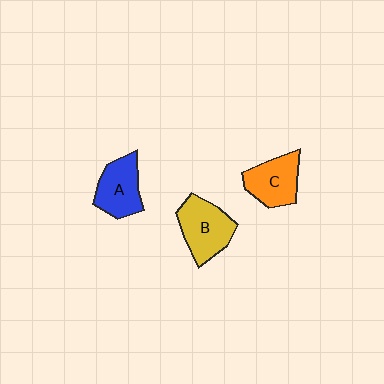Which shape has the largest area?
Shape B (yellow).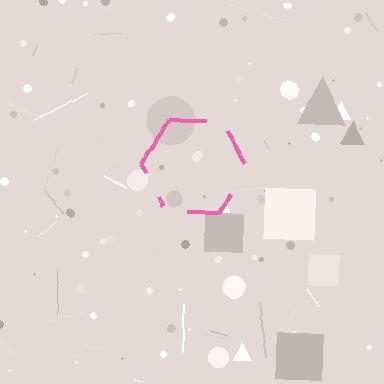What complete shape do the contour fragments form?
The contour fragments form a hexagon.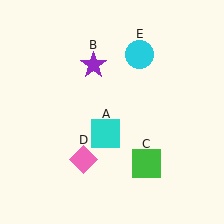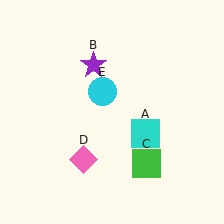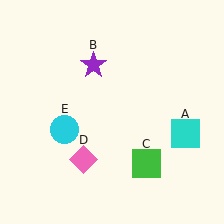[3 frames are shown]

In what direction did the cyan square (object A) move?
The cyan square (object A) moved right.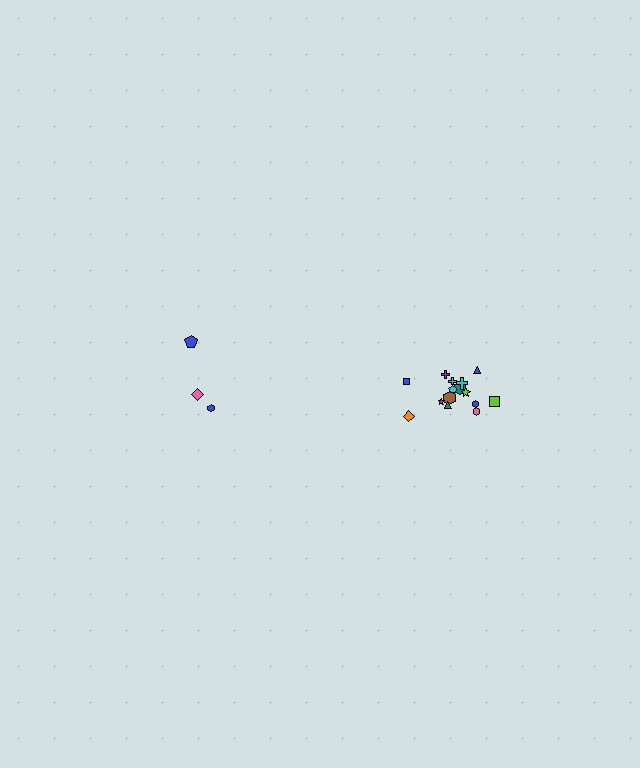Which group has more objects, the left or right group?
The right group.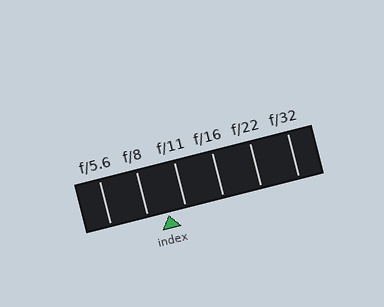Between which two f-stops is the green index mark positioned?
The index mark is between f/8 and f/11.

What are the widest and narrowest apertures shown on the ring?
The widest aperture shown is f/5.6 and the narrowest is f/32.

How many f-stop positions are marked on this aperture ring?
There are 6 f-stop positions marked.